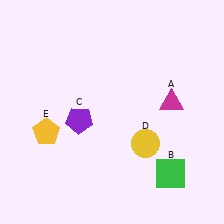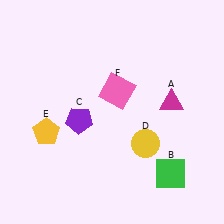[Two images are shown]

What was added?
A pink square (F) was added in Image 2.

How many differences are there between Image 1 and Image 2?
There is 1 difference between the two images.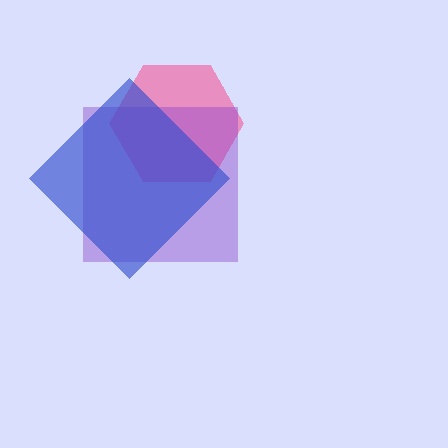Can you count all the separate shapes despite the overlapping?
Yes, there are 3 separate shapes.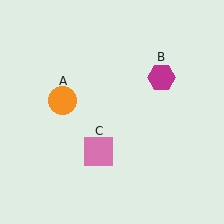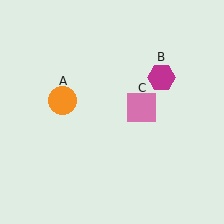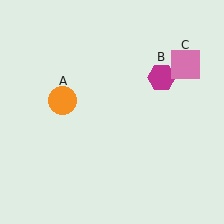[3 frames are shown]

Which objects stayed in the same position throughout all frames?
Orange circle (object A) and magenta hexagon (object B) remained stationary.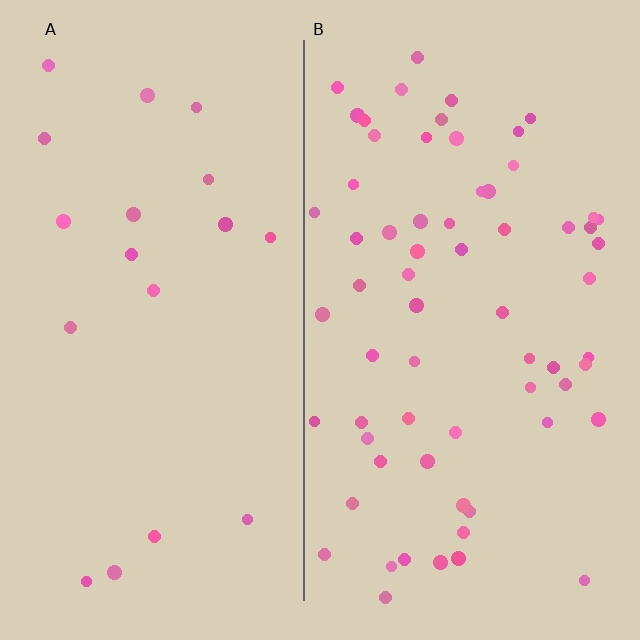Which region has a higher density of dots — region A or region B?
B (the right).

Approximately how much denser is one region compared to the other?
Approximately 3.5× — region B over region A.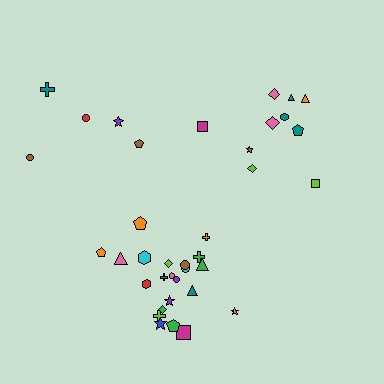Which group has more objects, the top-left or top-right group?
The top-right group.